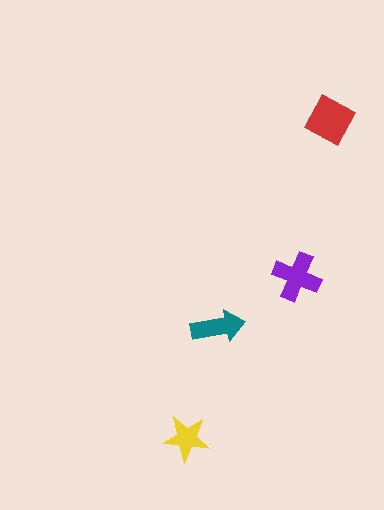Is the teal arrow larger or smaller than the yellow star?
Larger.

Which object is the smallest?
The yellow star.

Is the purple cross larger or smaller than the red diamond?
Smaller.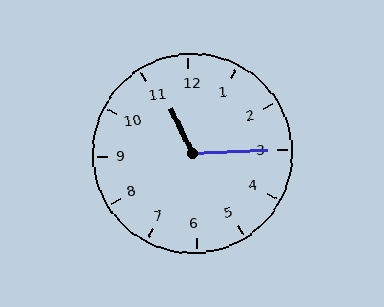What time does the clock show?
11:15.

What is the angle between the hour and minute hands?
Approximately 112 degrees.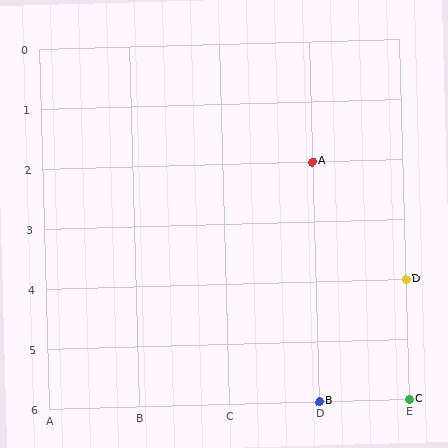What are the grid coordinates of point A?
Point A is at grid coordinates (D, 2).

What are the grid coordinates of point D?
Point D is at grid coordinates (E, 4).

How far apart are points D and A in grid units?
Points D and A are 1 column and 2 rows apart (about 2.2 grid units diagonally).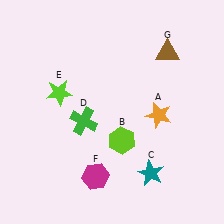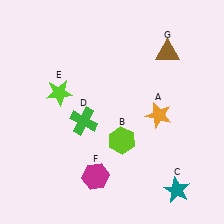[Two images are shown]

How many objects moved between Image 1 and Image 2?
1 object moved between the two images.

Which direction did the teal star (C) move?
The teal star (C) moved right.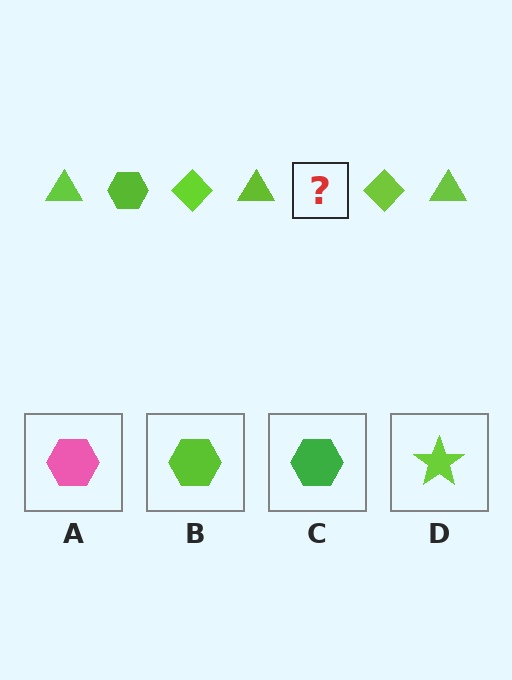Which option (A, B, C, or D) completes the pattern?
B.